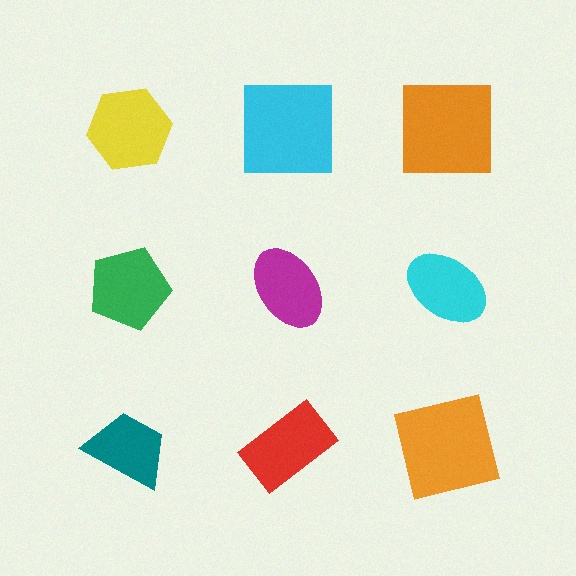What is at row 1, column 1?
A yellow hexagon.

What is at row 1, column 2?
A cyan square.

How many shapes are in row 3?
3 shapes.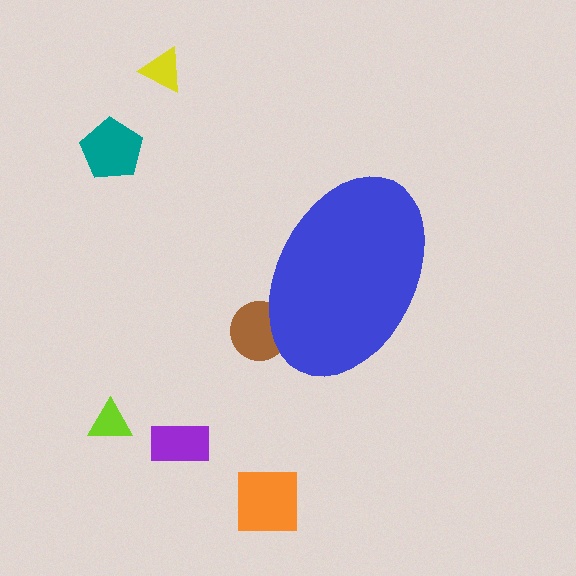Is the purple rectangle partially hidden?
No, the purple rectangle is fully visible.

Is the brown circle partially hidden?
Yes, the brown circle is partially hidden behind the blue ellipse.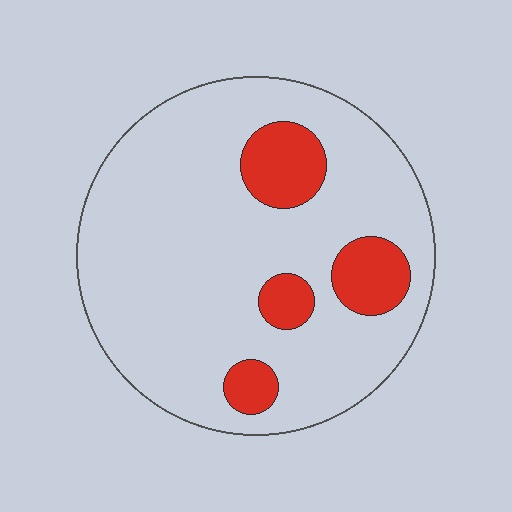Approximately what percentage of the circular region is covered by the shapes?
Approximately 15%.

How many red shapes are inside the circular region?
4.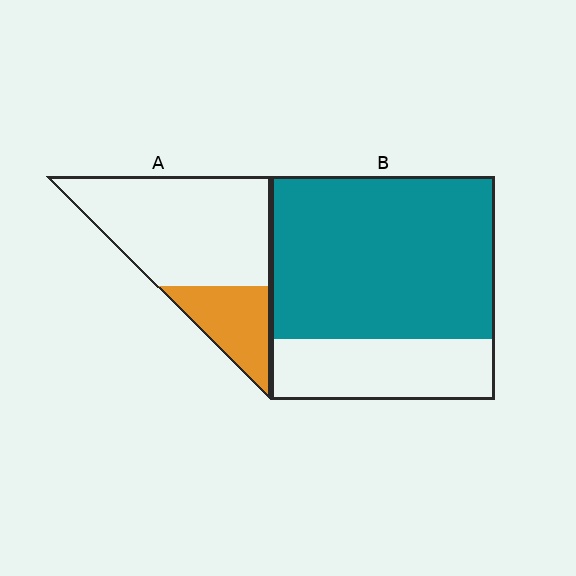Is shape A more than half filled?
No.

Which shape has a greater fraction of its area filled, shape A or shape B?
Shape B.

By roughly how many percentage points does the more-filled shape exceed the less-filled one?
By roughly 45 percentage points (B over A).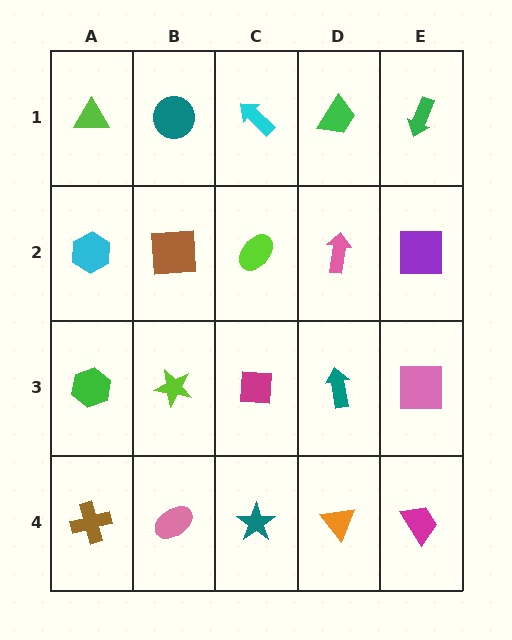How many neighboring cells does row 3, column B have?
4.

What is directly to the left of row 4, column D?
A teal star.